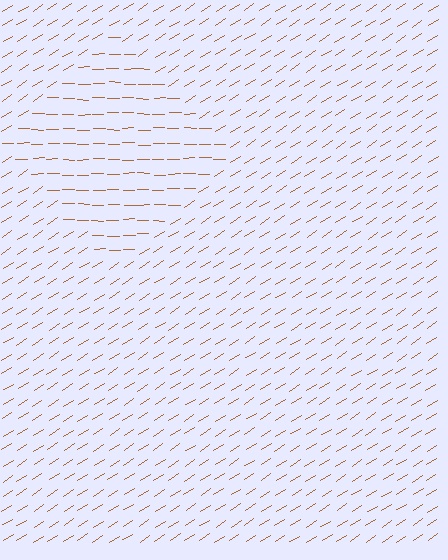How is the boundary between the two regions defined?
The boundary is defined purely by a change in line orientation (approximately 32 degrees difference). All lines are the same color and thickness.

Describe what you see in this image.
The image is filled with small brown line segments. A diamond region in the image has lines oriented differently from the surrounding lines, creating a visible texture boundary.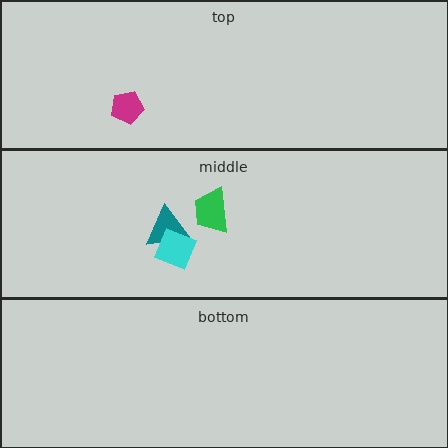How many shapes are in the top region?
1.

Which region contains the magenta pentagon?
The top region.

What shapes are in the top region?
The magenta pentagon.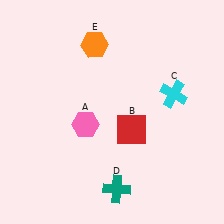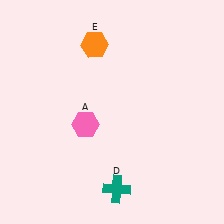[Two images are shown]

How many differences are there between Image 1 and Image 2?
There are 2 differences between the two images.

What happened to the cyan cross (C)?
The cyan cross (C) was removed in Image 2. It was in the top-right area of Image 1.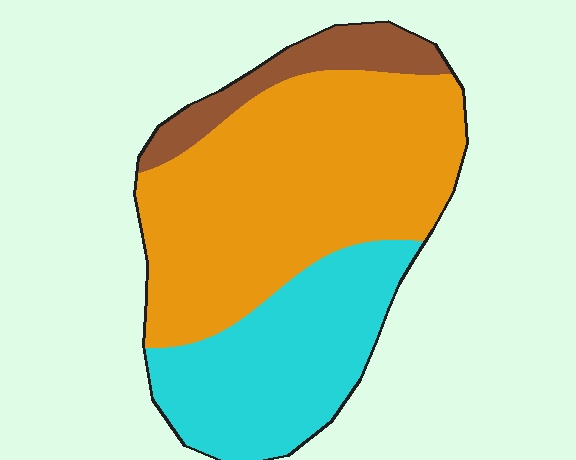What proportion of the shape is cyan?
Cyan takes up about one third (1/3) of the shape.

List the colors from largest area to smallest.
From largest to smallest: orange, cyan, brown.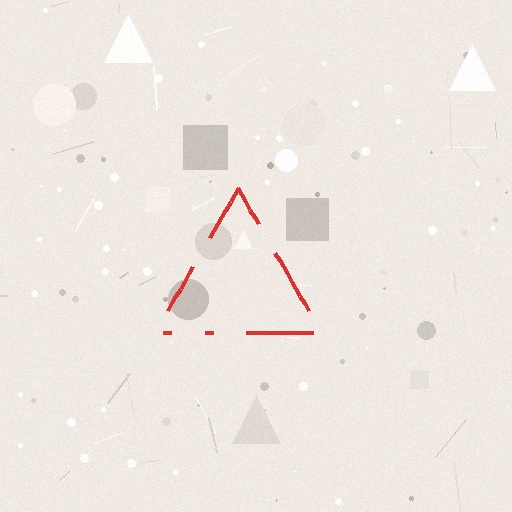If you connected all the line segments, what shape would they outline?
They would outline a triangle.